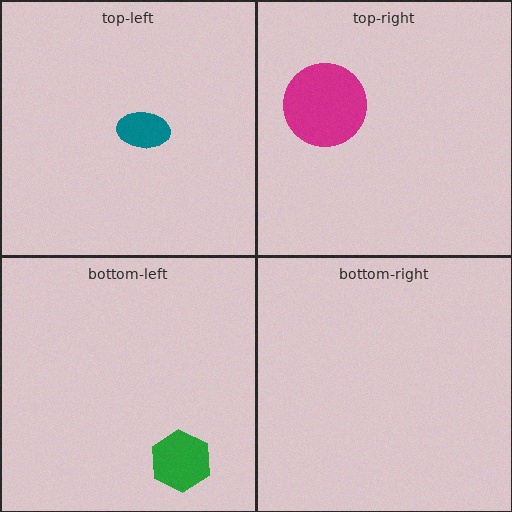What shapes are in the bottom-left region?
The green hexagon.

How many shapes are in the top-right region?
1.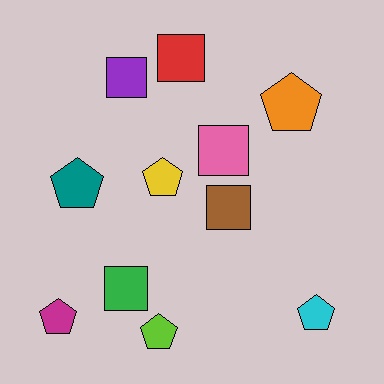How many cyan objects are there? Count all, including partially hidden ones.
There is 1 cyan object.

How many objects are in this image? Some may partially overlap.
There are 11 objects.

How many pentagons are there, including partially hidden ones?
There are 6 pentagons.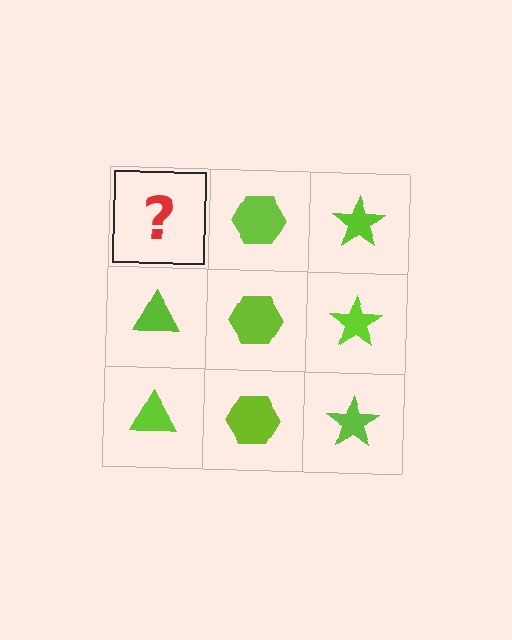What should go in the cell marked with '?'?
The missing cell should contain a lime triangle.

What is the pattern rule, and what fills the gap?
The rule is that each column has a consistent shape. The gap should be filled with a lime triangle.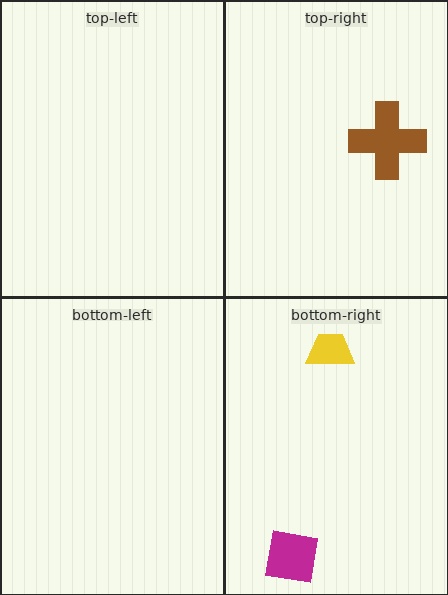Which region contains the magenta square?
The bottom-right region.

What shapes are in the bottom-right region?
The magenta square, the yellow trapezoid.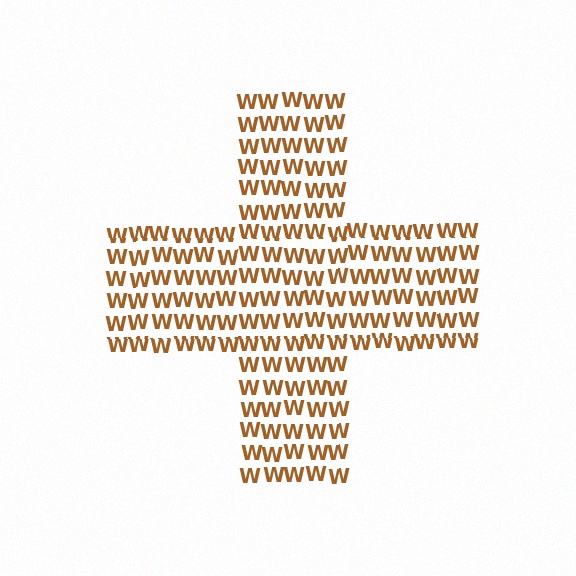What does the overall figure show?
The overall figure shows a cross.